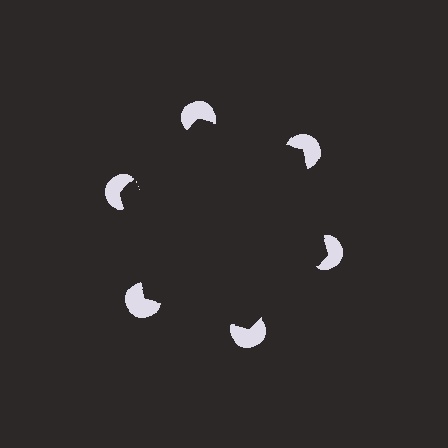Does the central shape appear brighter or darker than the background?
It typically appears slightly darker than the background, even though no actual brightness change is drawn.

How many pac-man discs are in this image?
There are 6 — one at each vertex of the illusory hexagon.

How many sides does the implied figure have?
6 sides.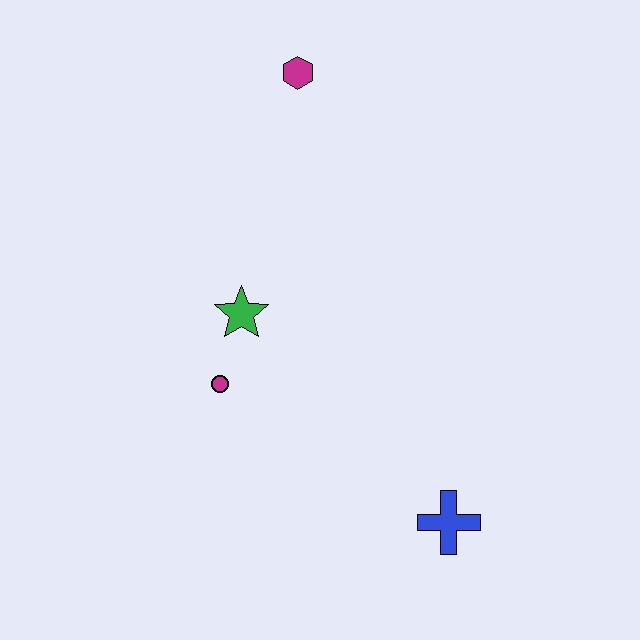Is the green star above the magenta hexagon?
No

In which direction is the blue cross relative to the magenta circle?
The blue cross is to the right of the magenta circle.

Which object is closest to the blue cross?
The magenta circle is closest to the blue cross.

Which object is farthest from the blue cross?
The magenta hexagon is farthest from the blue cross.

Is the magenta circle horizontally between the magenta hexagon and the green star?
No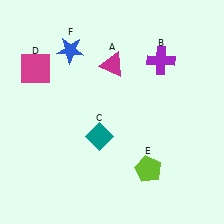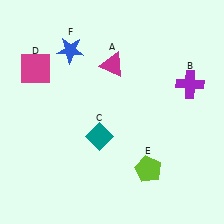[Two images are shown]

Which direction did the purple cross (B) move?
The purple cross (B) moved right.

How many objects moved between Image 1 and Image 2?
1 object moved between the two images.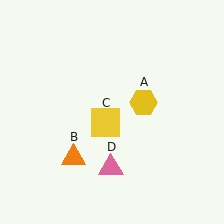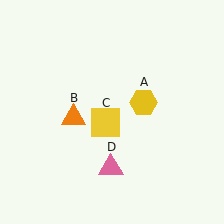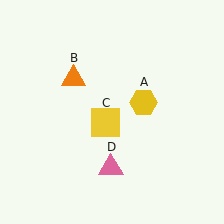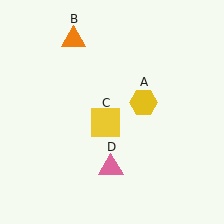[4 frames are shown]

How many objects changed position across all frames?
1 object changed position: orange triangle (object B).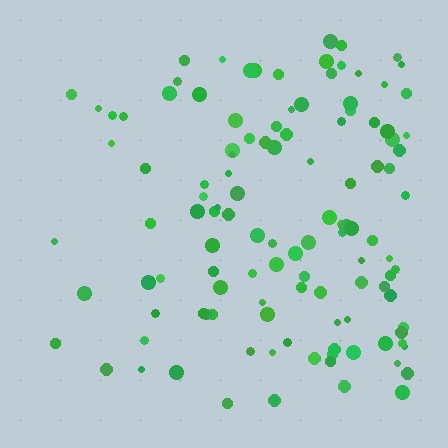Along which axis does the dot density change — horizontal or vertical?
Horizontal.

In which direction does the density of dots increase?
From left to right, with the right side densest.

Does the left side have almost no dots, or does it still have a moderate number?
Still a moderate number, just noticeably fewer than the right.